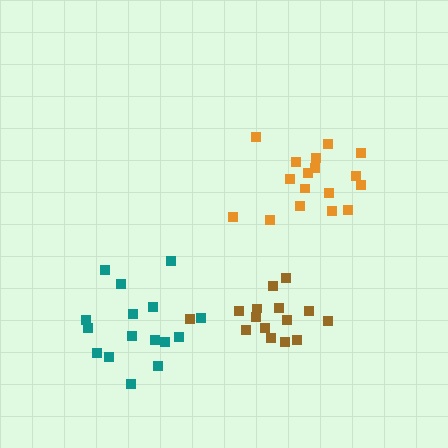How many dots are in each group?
Group 1: 17 dots, Group 2: 16 dots, Group 3: 15 dots (48 total).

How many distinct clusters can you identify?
There are 3 distinct clusters.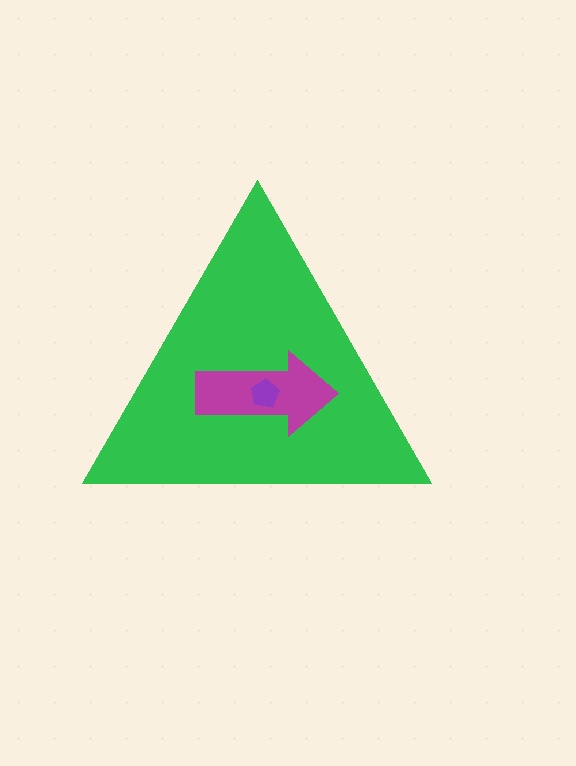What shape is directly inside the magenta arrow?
The purple pentagon.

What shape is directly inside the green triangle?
The magenta arrow.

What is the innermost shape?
The purple pentagon.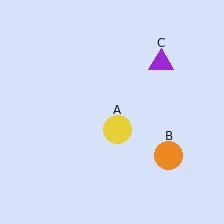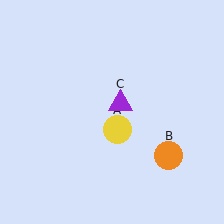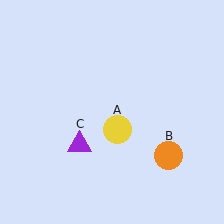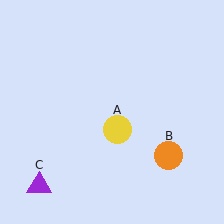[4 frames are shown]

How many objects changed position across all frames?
1 object changed position: purple triangle (object C).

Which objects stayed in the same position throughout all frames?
Yellow circle (object A) and orange circle (object B) remained stationary.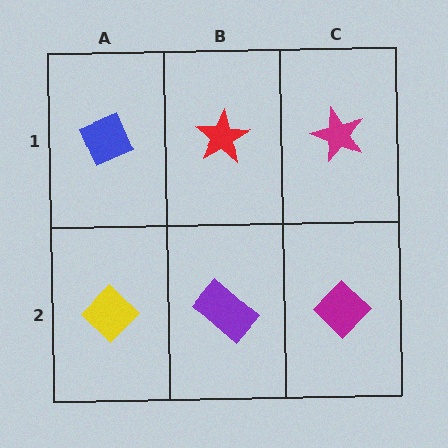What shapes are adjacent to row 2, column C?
A magenta star (row 1, column C), a purple rectangle (row 2, column B).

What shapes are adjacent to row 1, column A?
A yellow diamond (row 2, column A), a red star (row 1, column B).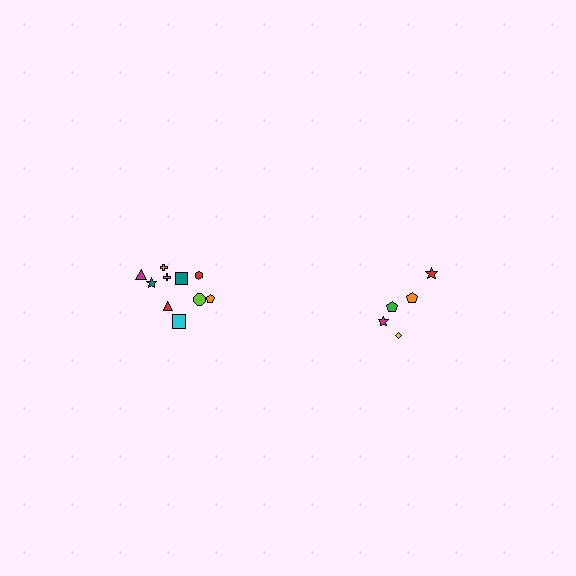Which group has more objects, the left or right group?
The left group.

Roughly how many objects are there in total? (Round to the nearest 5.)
Roughly 15 objects in total.